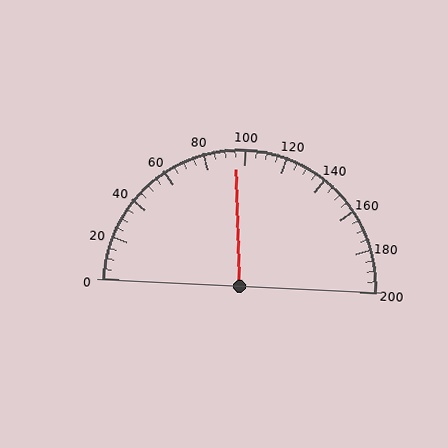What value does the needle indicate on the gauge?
The needle indicates approximately 95.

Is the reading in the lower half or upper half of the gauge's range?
The reading is in the lower half of the range (0 to 200).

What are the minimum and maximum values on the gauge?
The gauge ranges from 0 to 200.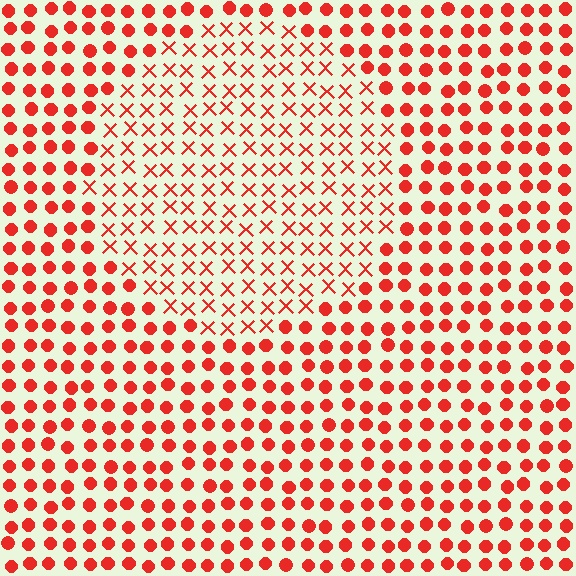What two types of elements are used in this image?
The image uses X marks inside the circle region and circles outside it.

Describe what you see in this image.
The image is filled with small red elements arranged in a uniform grid. A circle-shaped region contains X marks, while the surrounding area contains circles. The boundary is defined purely by the change in element shape.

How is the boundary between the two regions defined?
The boundary is defined by a change in element shape: X marks inside vs. circles outside. All elements share the same color and spacing.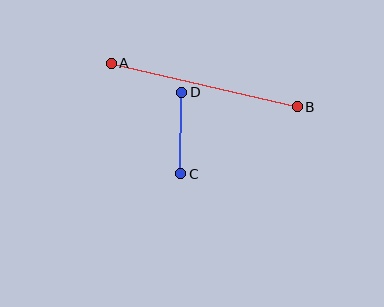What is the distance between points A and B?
The distance is approximately 191 pixels.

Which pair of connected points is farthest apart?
Points A and B are farthest apart.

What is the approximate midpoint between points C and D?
The midpoint is at approximately (181, 133) pixels.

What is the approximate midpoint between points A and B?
The midpoint is at approximately (204, 85) pixels.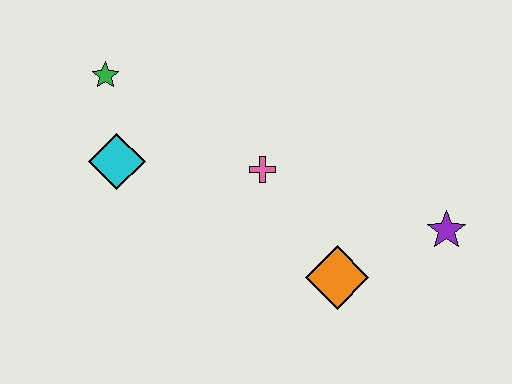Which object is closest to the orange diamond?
The purple star is closest to the orange diamond.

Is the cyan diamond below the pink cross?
No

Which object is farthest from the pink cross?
The purple star is farthest from the pink cross.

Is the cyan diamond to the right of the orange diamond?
No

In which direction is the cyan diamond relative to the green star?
The cyan diamond is below the green star.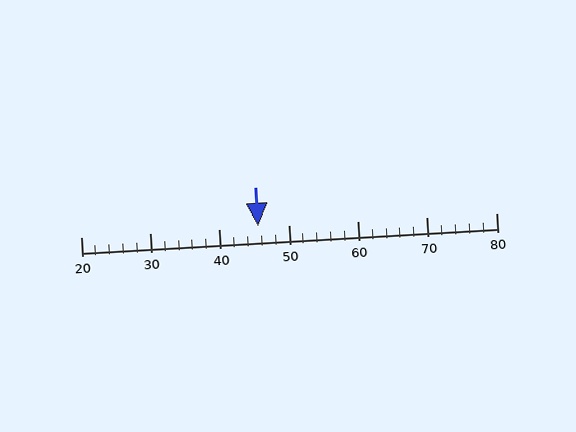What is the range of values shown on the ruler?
The ruler shows values from 20 to 80.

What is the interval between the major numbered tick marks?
The major tick marks are spaced 10 units apart.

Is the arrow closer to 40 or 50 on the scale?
The arrow is closer to 50.